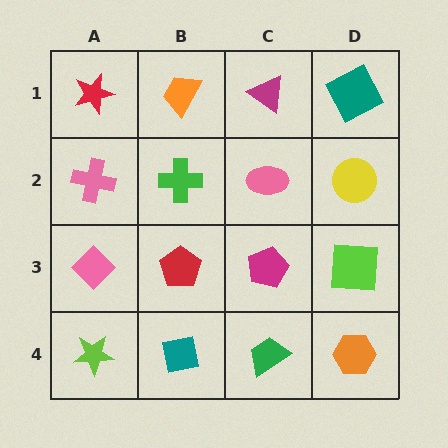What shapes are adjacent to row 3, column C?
A pink ellipse (row 2, column C), a green trapezoid (row 4, column C), a red pentagon (row 3, column B), a lime square (row 3, column D).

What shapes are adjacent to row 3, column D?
A yellow circle (row 2, column D), an orange hexagon (row 4, column D), a magenta pentagon (row 3, column C).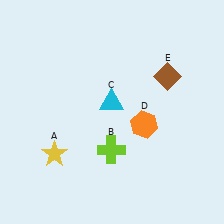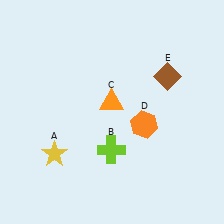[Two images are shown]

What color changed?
The triangle (C) changed from cyan in Image 1 to orange in Image 2.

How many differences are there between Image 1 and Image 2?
There is 1 difference between the two images.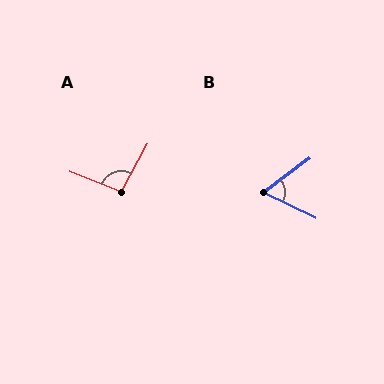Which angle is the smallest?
B, at approximately 63 degrees.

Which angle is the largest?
A, at approximately 97 degrees.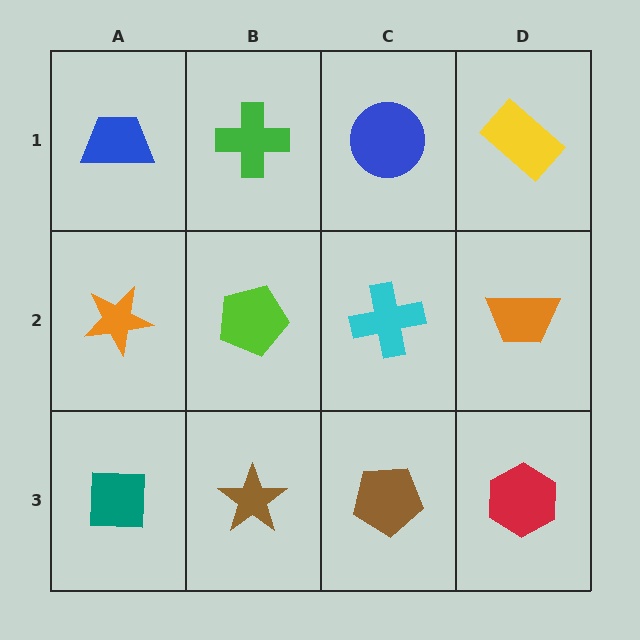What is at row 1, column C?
A blue circle.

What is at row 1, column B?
A green cross.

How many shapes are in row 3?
4 shapes.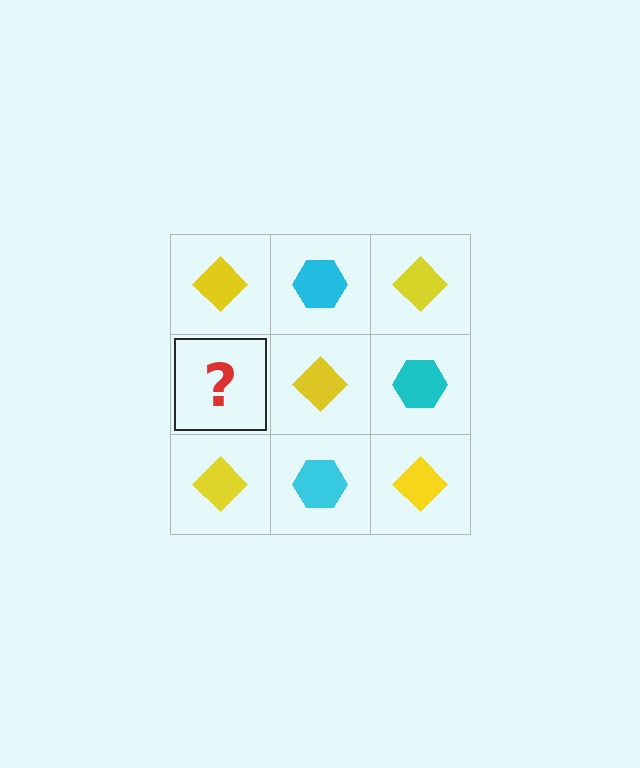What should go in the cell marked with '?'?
The missing cell should contain a cyan hexagon.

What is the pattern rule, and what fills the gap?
The rule is that it alternates yellow diamond and cyan hexagon in a checkerboard pattern. The gap should be filled with a cyan hexagon.